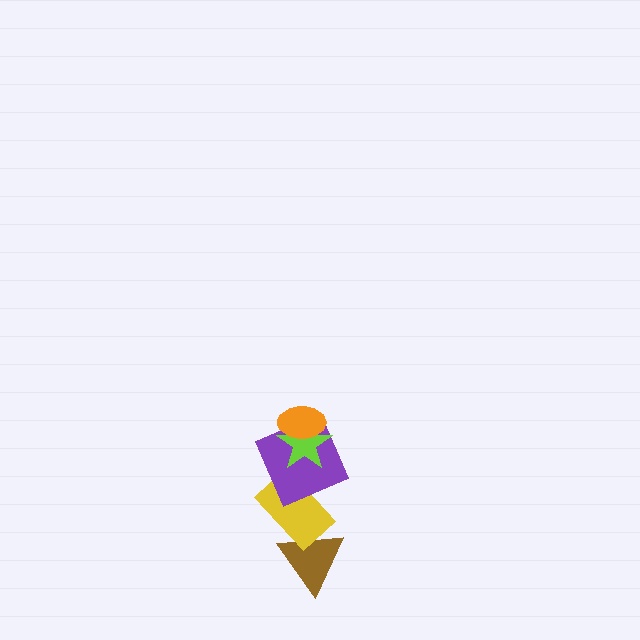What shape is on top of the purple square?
The lime star is on top of the purple square.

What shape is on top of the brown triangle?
The yellow rectangle is on top of the brown triangle.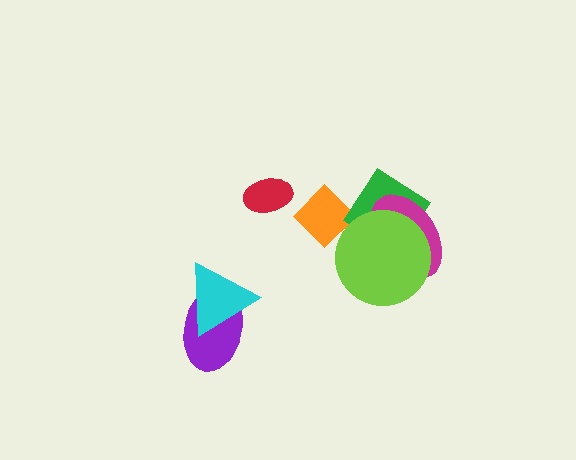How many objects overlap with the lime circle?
2 objects overlap with the lime circle.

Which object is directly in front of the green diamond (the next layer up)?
The magenta ellipse is directly in front of the green diamond.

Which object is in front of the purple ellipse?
The cyan triangle is in front of the purple ellipse.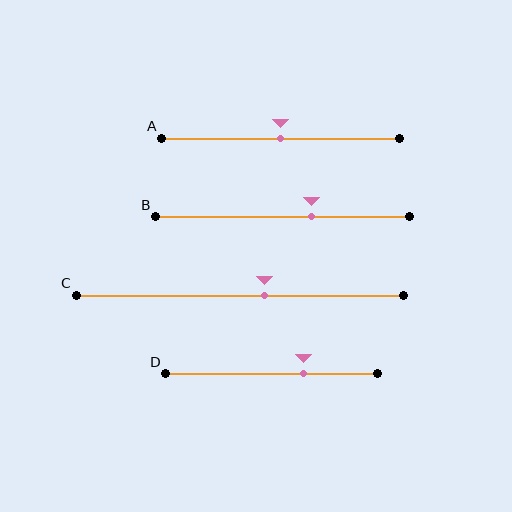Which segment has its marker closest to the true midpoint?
Segment A has its marker closest to the true midpoint.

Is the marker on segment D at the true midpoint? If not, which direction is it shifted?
No, the marker on segment D is shifted to the right by about 15% of the segment length.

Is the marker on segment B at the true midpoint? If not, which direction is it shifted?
No, the marker on segment B is shifted to the right by about 11% of the segment length.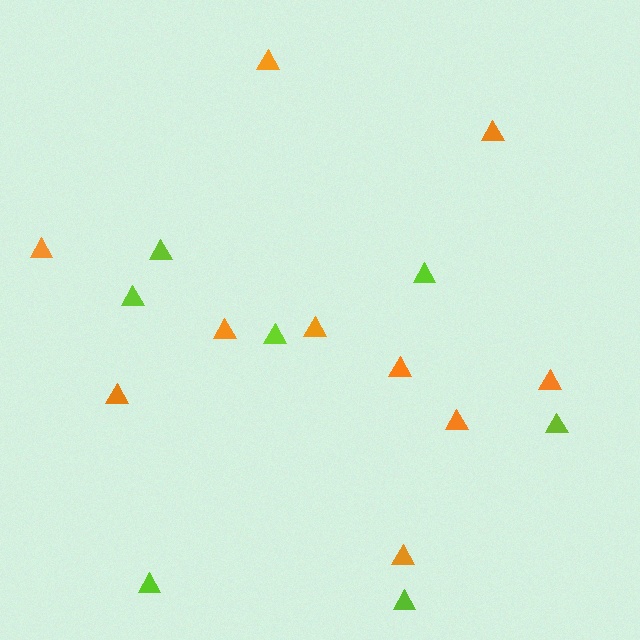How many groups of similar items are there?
There are 2 groups: one group of lime triangles (7) and one group of orange triangles (10).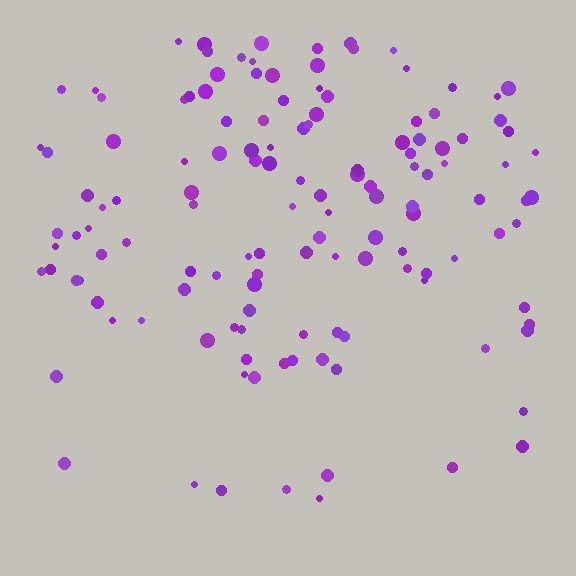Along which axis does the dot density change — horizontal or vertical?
Vertical.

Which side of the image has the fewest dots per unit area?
The bottom.